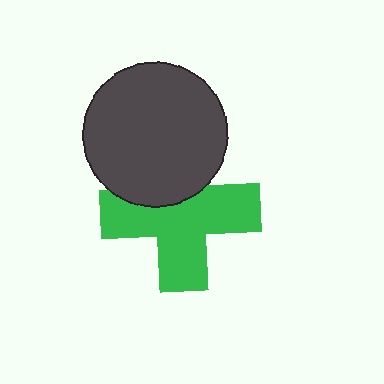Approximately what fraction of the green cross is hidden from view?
Roughly 31% of the green cross is hidden behind the dark gray circle.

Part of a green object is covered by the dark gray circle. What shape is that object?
It is a cross.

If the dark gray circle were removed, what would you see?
You would see the complete green cross.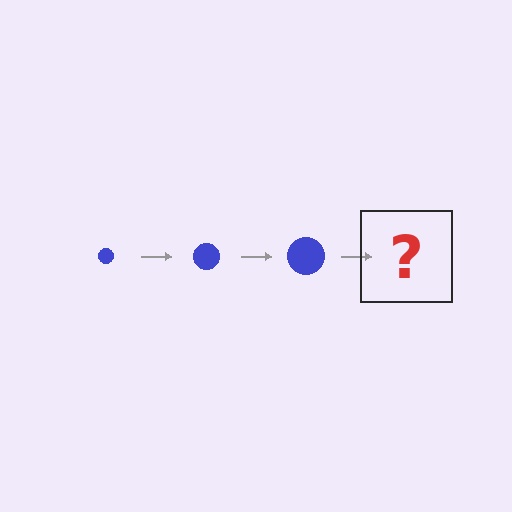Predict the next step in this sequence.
The next step is a blue circle, larger than the previous one.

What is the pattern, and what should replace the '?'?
The pattern is that the circle gets progressively larger each step. The '?' should be a blue circle, larger than the previous one.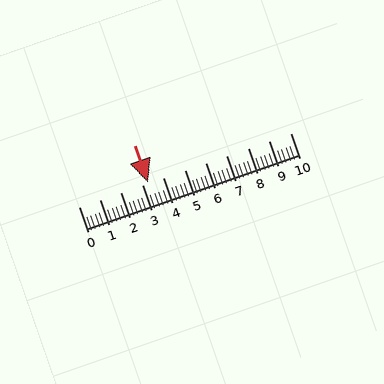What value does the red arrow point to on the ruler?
The red arrow points to approximately 3.3.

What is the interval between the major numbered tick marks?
The major tick marks are spaced 1 units apart.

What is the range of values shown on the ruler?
The ruler shows values from 0 to 10.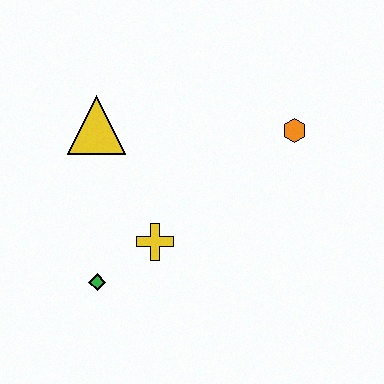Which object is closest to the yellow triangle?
The yellow cross is closest to the yellow triangle.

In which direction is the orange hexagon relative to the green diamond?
The orange hexagon is to the right of the green diamond.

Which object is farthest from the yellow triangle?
The orange hexagon is farthest from the yellow triangle.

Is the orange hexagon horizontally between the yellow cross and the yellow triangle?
No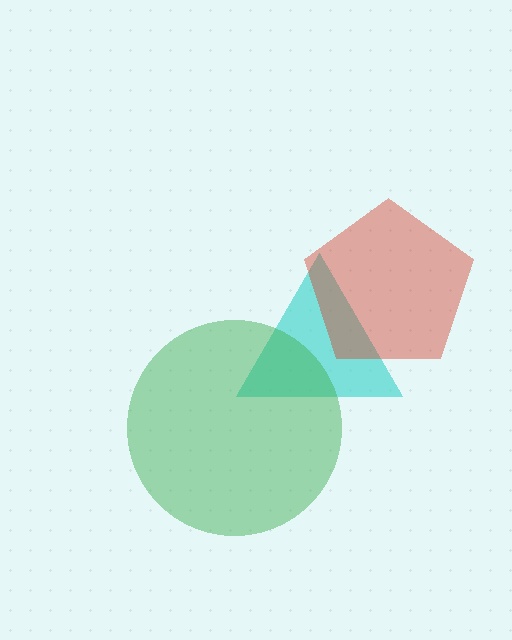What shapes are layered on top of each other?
The layered shapes are: a cyan triangle, a red pentagon, a green circle.